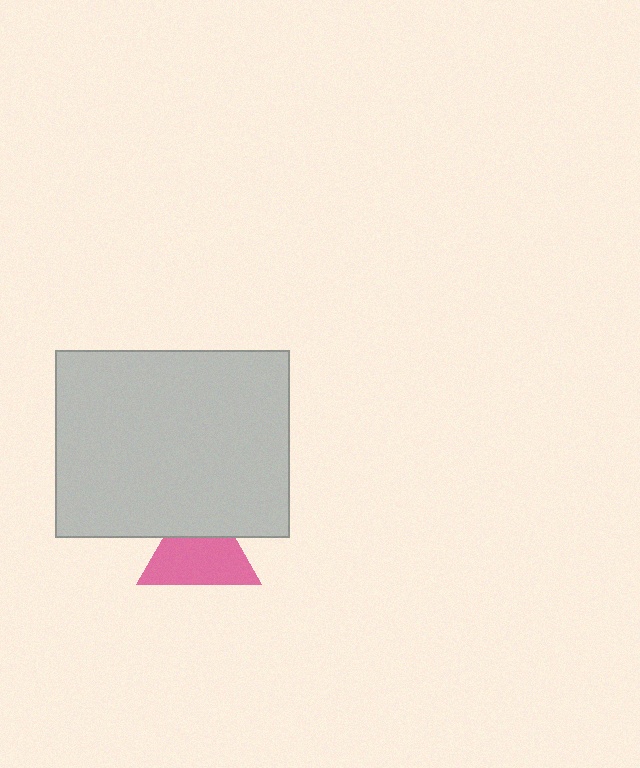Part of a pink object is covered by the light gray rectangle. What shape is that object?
It is a triangle.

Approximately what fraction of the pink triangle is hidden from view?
Roughly 32% of the pink triangle is hidden behind the light gray rectangle.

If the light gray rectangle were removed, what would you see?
You would see the complete pink triangle.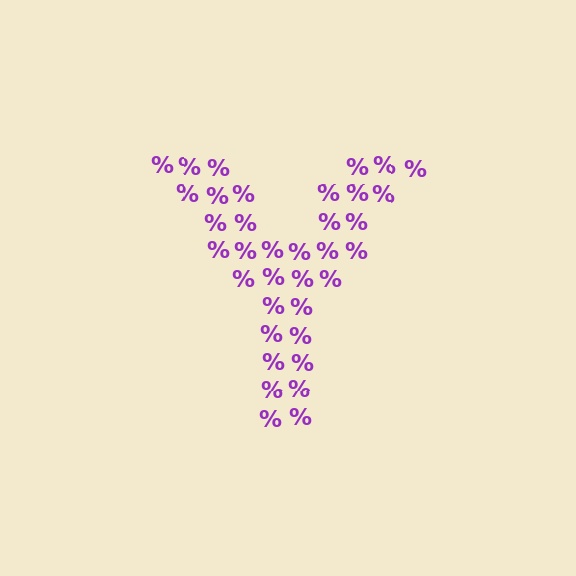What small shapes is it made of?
It is made of small percent signs.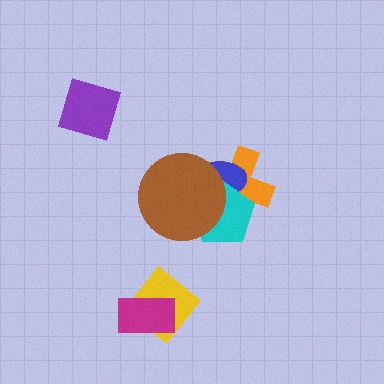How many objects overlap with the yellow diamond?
1 object overlaps with the yellow diamond.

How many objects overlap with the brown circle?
3 objects overlap with the brown circle.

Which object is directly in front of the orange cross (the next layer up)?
The blue ellipse is directly in front of the orange cross.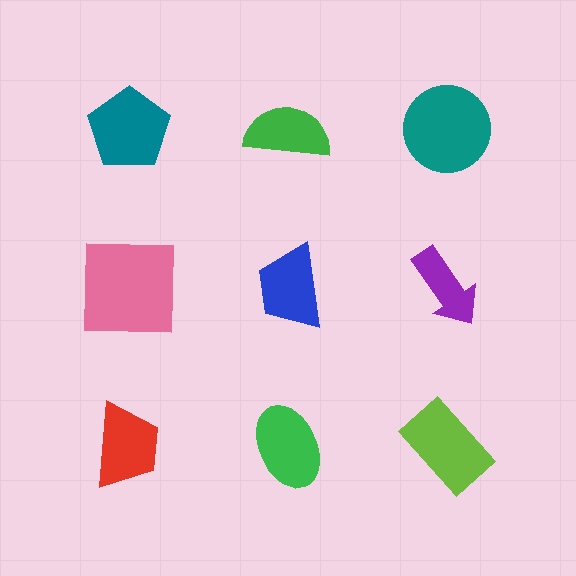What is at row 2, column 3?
A purple arrow.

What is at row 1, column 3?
A teal circle.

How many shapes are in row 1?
3 shapes.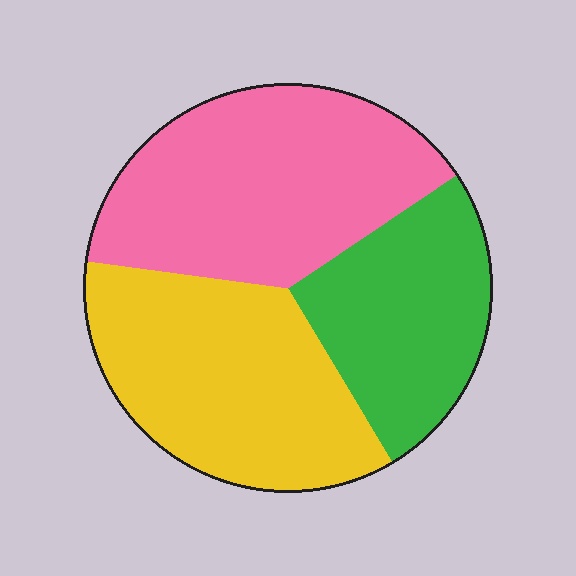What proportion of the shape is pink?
Pink takes up about three eighths (3/8) of the shape.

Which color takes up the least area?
Green, at roughly 25%.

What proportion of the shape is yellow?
Yellow covers about 35% of the shape.